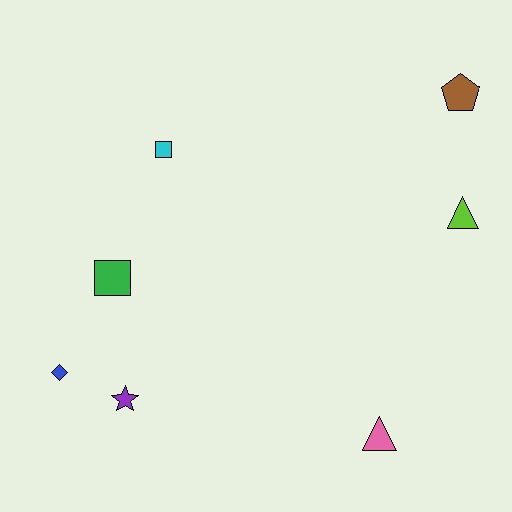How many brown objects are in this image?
There is 1 brown object.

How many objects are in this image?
There are 7 objects.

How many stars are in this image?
There is 1 star.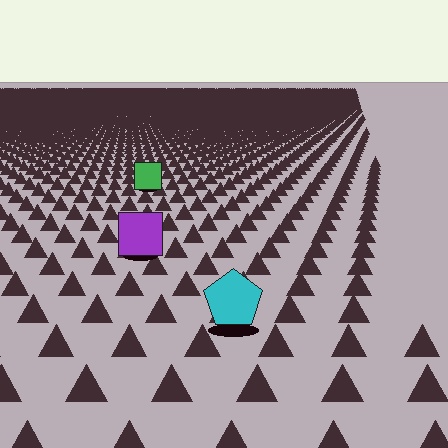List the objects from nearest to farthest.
From nearest to farthest: the cyan pentagon, the purple square, the green square.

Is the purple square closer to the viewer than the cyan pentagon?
No. The cyan pentagon is closer — you can tell from the texture gradient: the ground texture is coarser near it.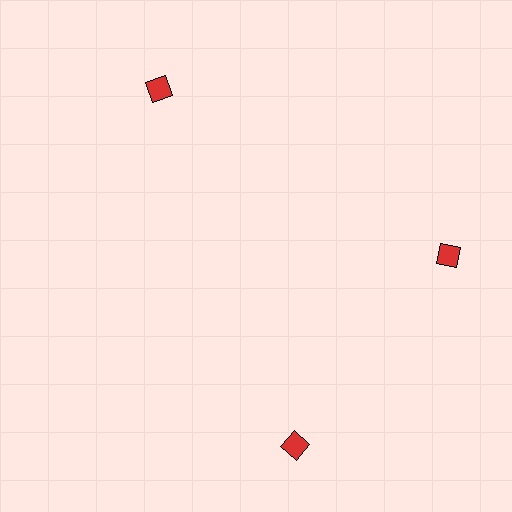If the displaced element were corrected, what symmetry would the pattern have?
It would have 3-fold rotational symmetry — the pattern would map onto itself every 120 degrees.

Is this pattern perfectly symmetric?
No. The 3 red diamonds are arranged in a ring, but one element near the 7 o'clock position is rotated out of alignment along the ring, breaking the 3-fold rotational symmetry.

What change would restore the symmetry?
The symmetry would be restored by rotating it back into even spacing with its neighbors so that all 3 diamonds sit at equal angles and equal distance from the center.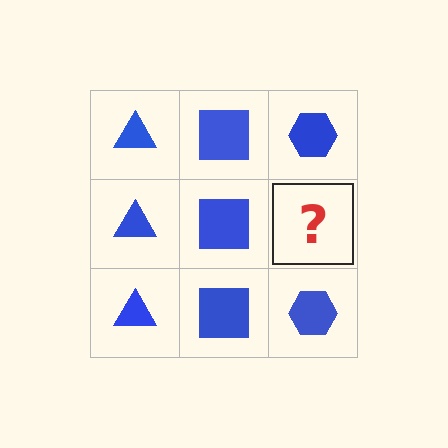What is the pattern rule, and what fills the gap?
The rule is that each column has a consistent shape. The gap should be filled with a blue hexagon.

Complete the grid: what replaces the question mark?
The question mark should be replaced with a blue hexagon.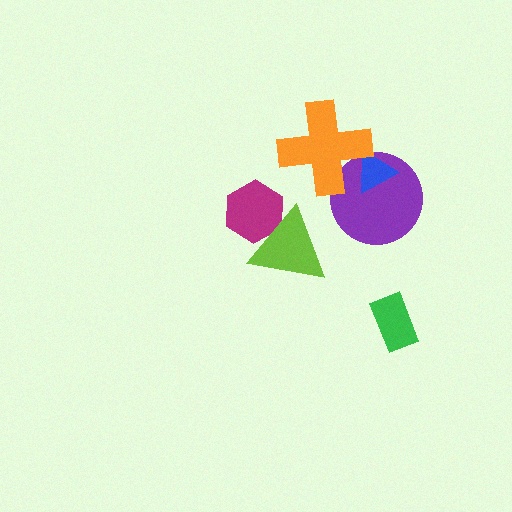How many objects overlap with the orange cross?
2 objects overlap with the orange cross.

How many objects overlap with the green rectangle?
0 objects overlap with the green rectangle.